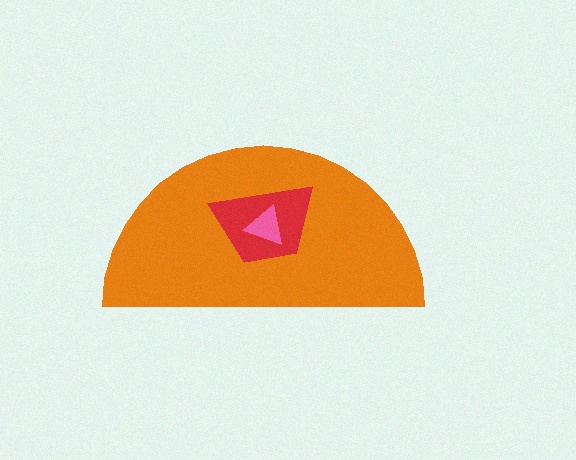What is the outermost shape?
The orange semicircle.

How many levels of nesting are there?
3.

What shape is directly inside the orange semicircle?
The red trapezoid.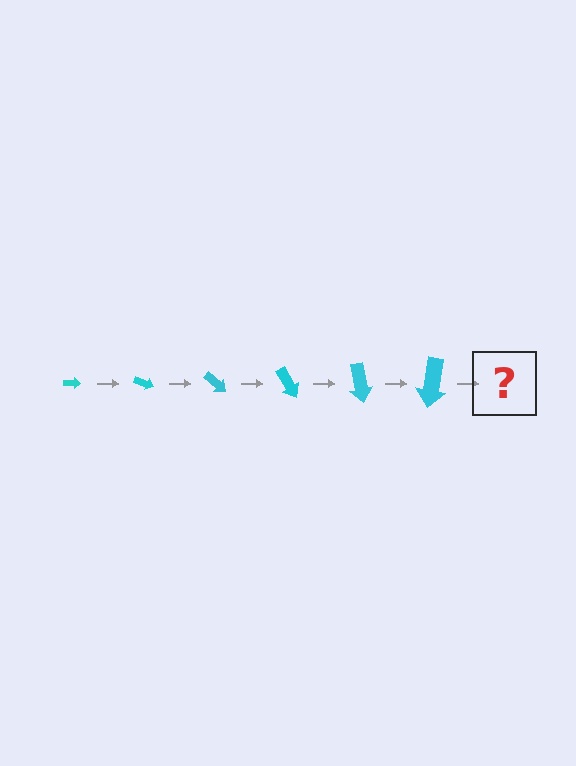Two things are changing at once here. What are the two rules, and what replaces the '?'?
The two rules are that the arrow grows larger each step and it rotates 20 degrees each step. The '?' should be an arrow, larger than the previous one and rotated 120 degrees from the start.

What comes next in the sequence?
The next element should be an arrow, larger than the previous one and rotated 120 degrees from the start.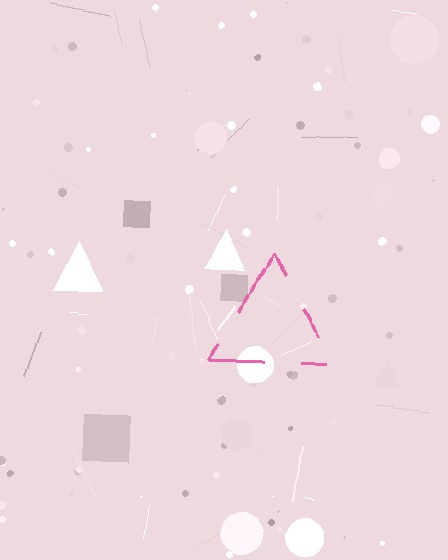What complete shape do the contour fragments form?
The contour fragments form a triangle.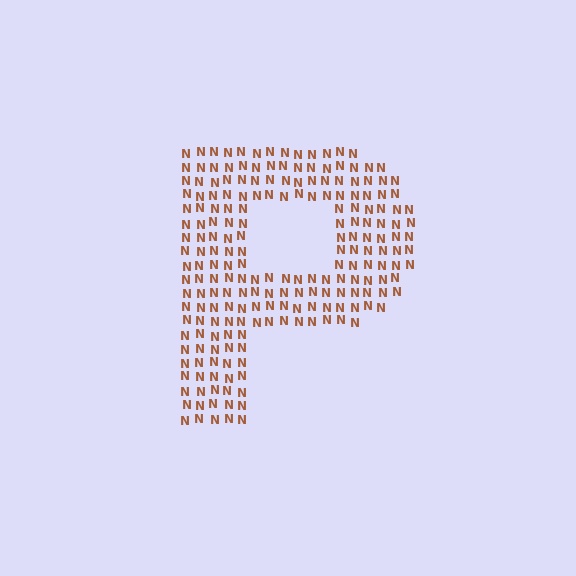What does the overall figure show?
The overall figure shows the letter P.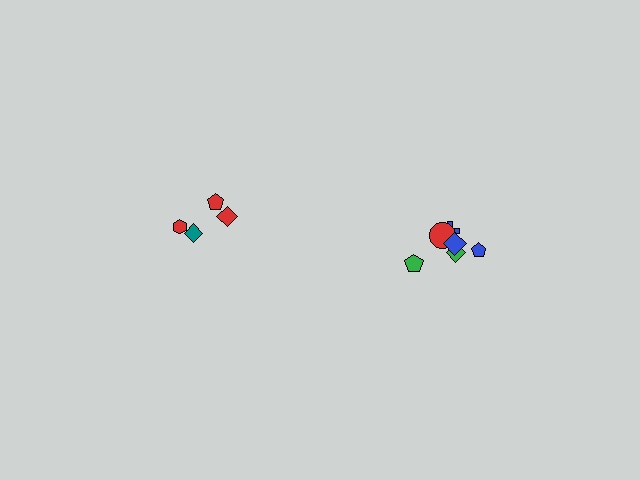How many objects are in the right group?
There are 6 objects.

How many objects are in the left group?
There are 4 objects.